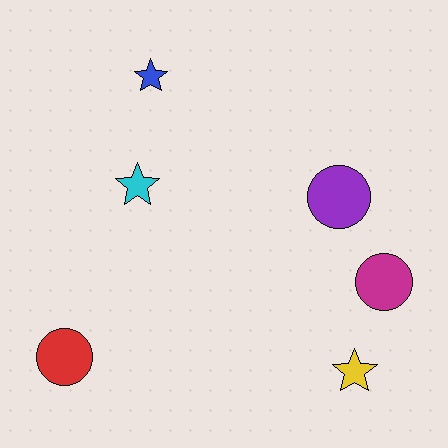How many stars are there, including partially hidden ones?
There are 3 stars.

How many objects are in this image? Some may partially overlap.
There are 6 objects.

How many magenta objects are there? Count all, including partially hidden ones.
There is 1 magenta object.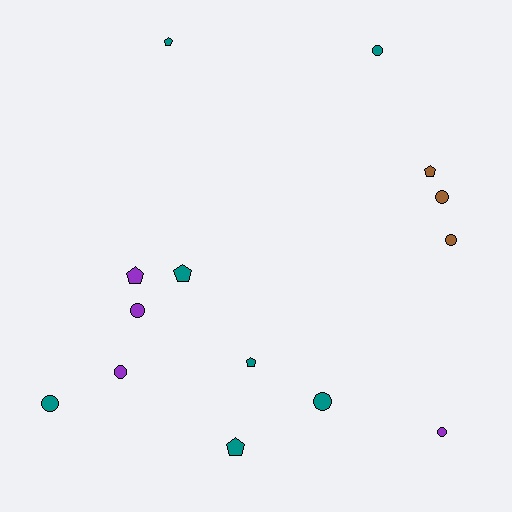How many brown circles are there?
There are 2 brown circles.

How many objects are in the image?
There are 14 objects.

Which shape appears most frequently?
Circle, with 8 objects.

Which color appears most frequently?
Teal, with 7 objects.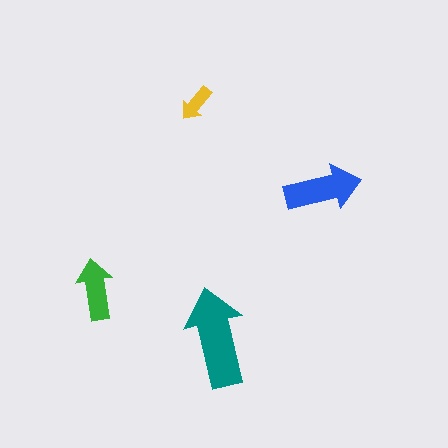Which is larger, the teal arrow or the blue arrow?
The teal one.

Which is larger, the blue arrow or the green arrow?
The blue one.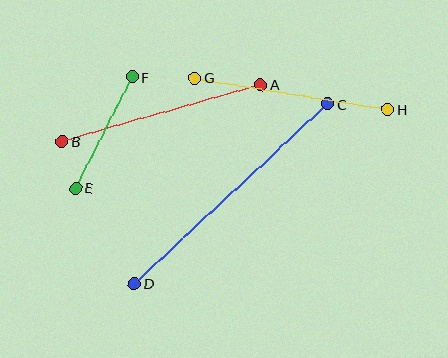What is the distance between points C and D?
The distance is approximately 264 pixels.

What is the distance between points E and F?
The distance is approximately 125 pixels.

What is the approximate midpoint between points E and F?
The midpoint is at approximately (104, 132) pixels.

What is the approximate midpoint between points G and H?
The midpoint is at approximately (291, 94) pixels.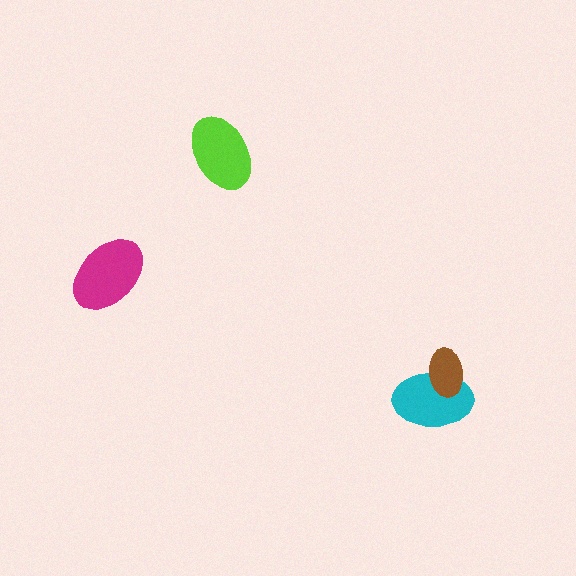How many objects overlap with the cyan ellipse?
1 object overlaps with the cyan ellipse.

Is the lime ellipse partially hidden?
No, no other shape covers it.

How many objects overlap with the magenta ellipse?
0 objects overlap with the magenta ellipse.